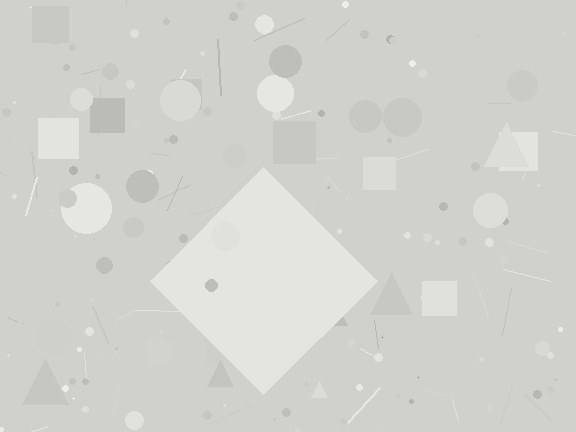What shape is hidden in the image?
A diamond is hidden in the image.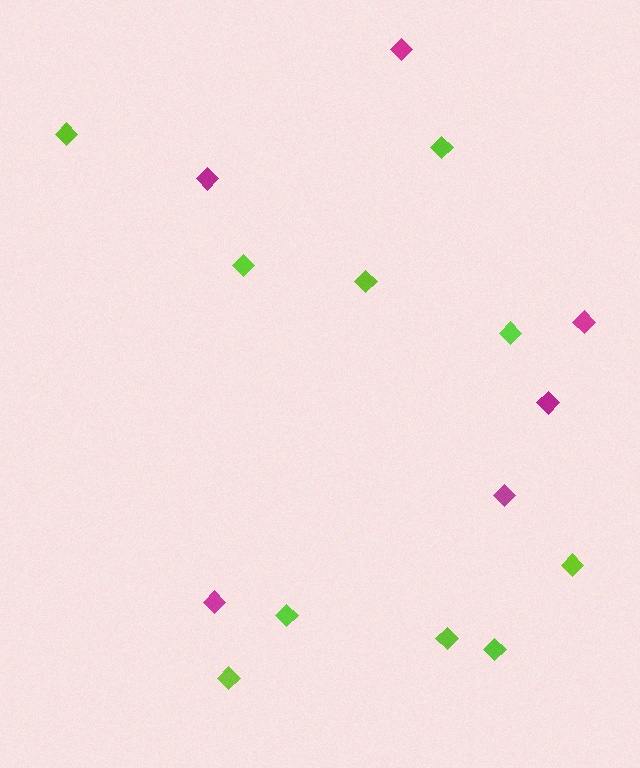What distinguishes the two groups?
There are 2 groups: one group of lime diamonds (10) and one group of magenta diamonds (6).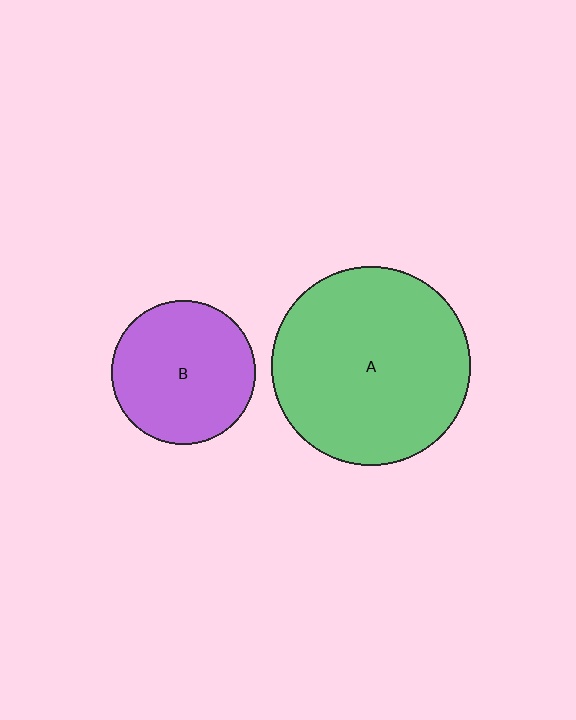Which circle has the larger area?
Circle A (green).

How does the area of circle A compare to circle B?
Approximately 1.9 times.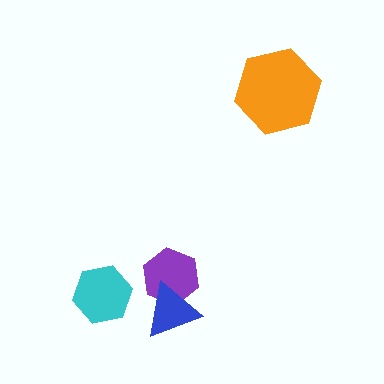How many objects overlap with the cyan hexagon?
0 objects overlap with the cyan hexagon.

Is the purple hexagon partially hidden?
Yes, it is partially covered by another shape.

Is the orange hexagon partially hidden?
No, no other shape covers it.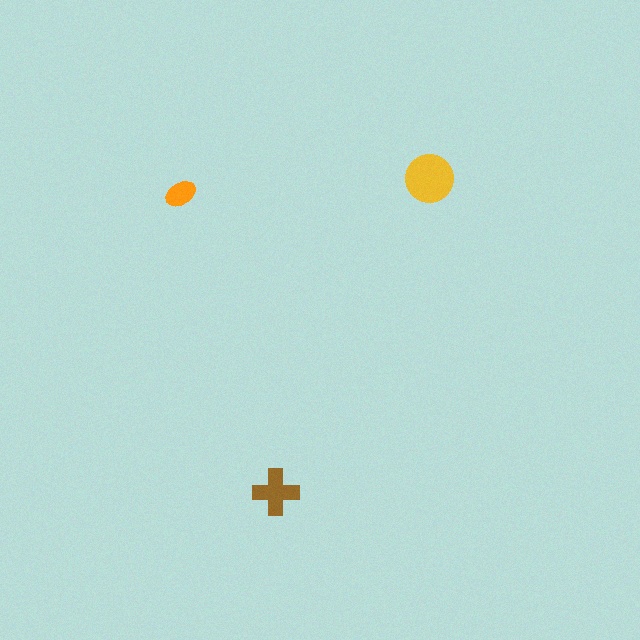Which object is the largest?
The yellow circle.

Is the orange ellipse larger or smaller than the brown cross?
Smaller.